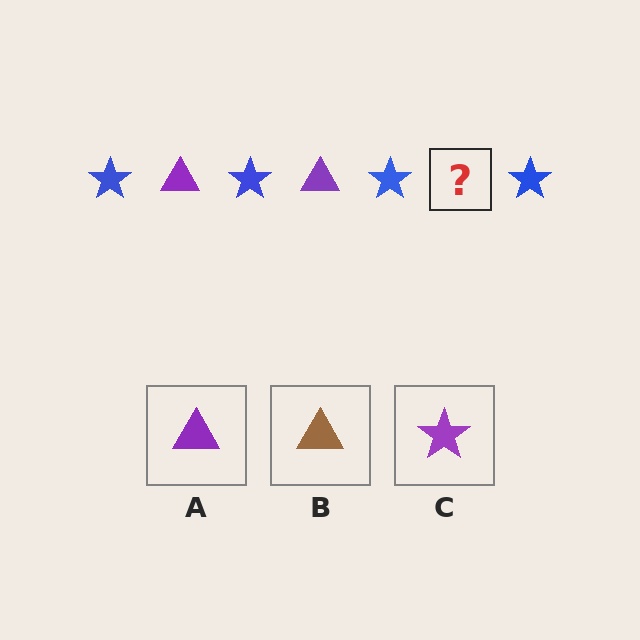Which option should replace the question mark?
Option A.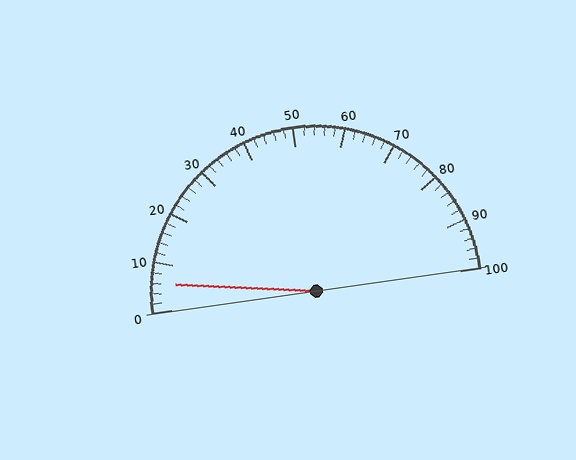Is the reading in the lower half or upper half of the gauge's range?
The reading is in the lower half of the range (0 to 100).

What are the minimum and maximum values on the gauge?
The gauge ranges from 0 to 100.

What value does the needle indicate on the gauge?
The needle indicates approximately 6.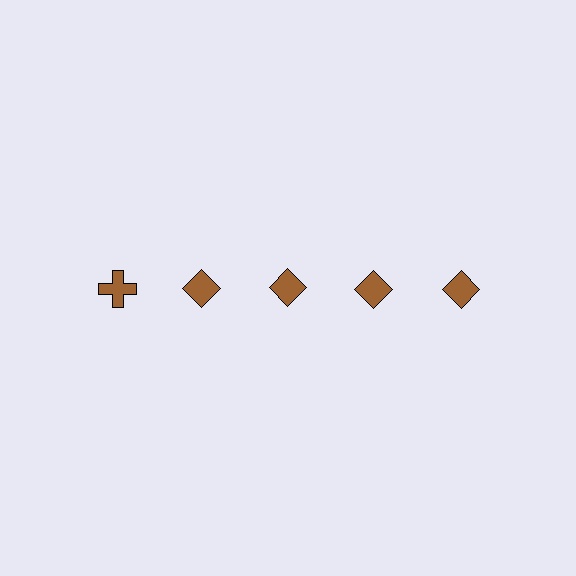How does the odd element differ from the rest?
It has a different shape: cross instead of diamond.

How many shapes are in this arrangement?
There are 5 shapes arranged in a grid pattern.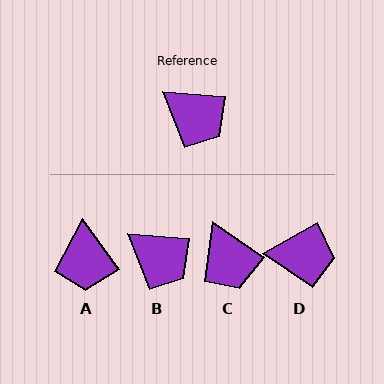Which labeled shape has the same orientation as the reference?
B.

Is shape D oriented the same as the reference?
No, it is off by about 35 degrees.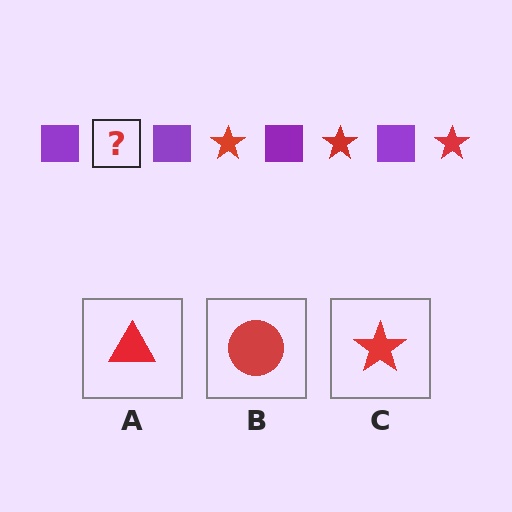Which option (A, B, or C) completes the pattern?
C.